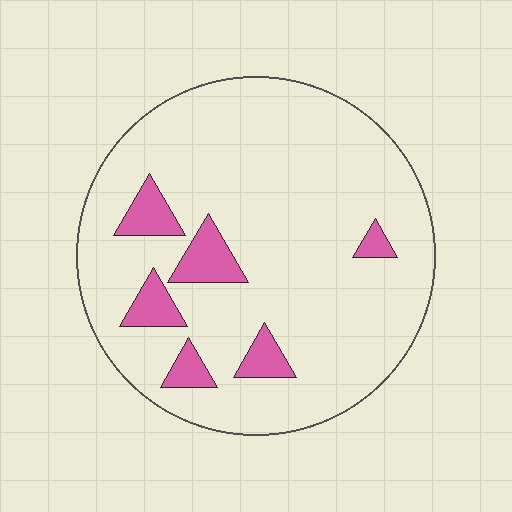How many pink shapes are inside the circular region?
6.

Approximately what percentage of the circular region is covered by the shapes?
Approximately 10%.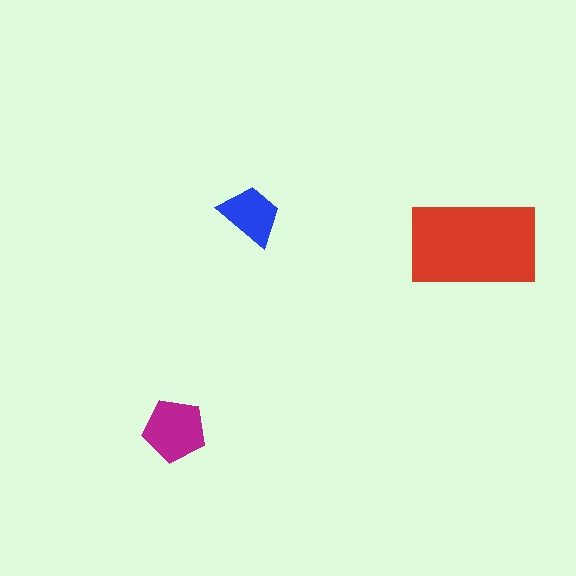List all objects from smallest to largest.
The blue trapezoid, the magenta pentagon, the red rectangle.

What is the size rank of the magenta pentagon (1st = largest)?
2nd.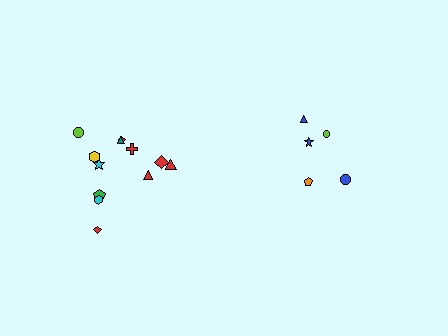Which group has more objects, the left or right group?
The left group.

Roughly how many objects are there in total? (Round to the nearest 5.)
Roughly 15 objects in total.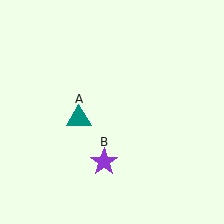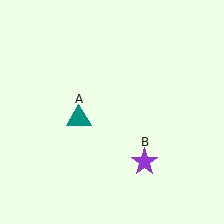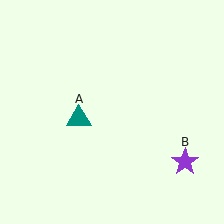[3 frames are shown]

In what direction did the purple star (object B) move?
The purple star (object B) moved right.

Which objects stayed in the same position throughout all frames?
Teal triangle (object A) remained stationary.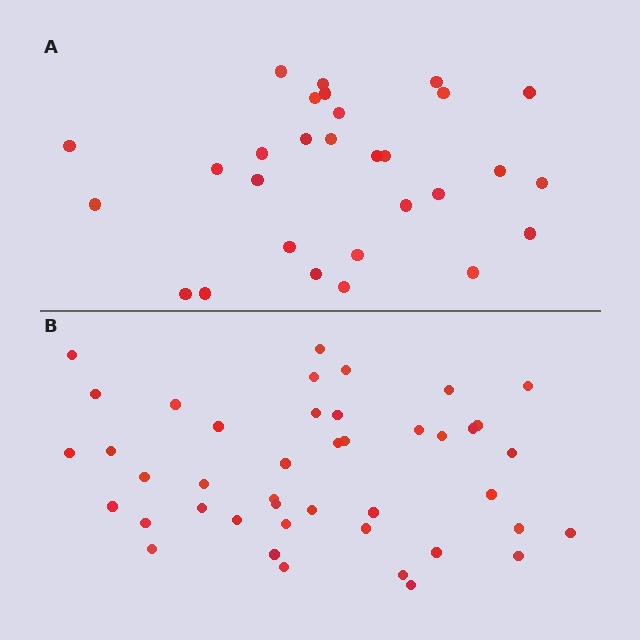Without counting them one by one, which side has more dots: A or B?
Region B (the bottom region) has more dots.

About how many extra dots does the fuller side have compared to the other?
Region B has approximately 15 more dots than region A.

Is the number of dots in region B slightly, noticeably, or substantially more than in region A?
Region B has substantially more. The ratio is roughly 1.5 to 1.